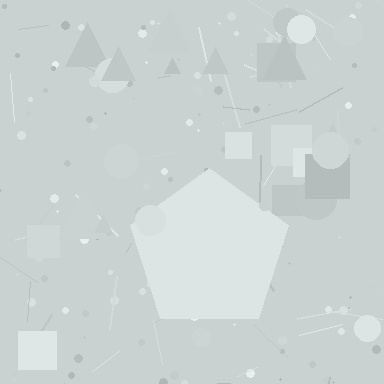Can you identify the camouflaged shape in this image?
The camouflaged shape is a pentagon.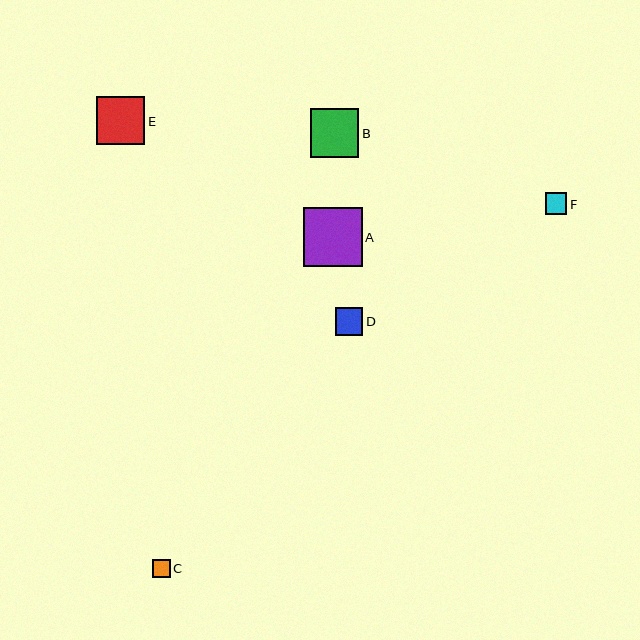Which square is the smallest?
Square C is the smallest with a size of approximately 18 pixels.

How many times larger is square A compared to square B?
Square A is approximately 1.2 times the size of square B.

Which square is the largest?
Square A is the largest with a size of approximately 59 pixels.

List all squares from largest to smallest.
From largest to smallest: A, E, B, D, F, C.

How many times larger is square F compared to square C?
Square F is approximately 1.2 times the size of square C.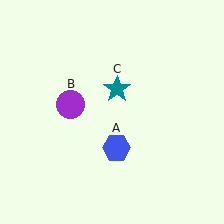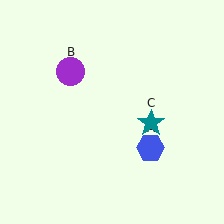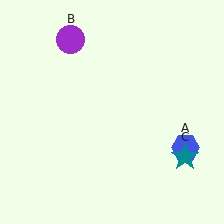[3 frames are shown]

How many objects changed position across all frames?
3 objects changed position: blue hexagon (object A), purple circle (object B), teal star (object C).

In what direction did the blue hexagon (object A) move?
The blue hexagon (object A) moved right.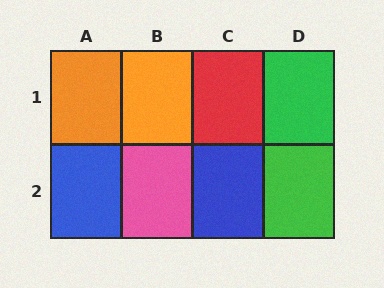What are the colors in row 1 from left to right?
Orange, orange, red, green.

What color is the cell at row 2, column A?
Blue.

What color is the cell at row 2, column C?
Blue.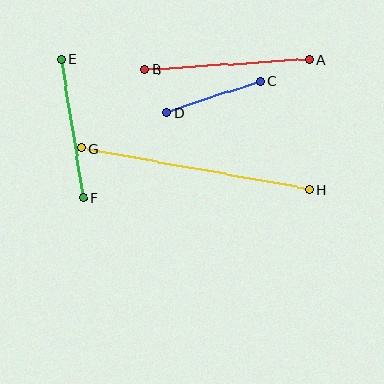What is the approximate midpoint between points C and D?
The midpoint is at approximately (213, 97) pixels.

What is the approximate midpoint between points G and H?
The midpoint is at approximately (195, 169) pixels.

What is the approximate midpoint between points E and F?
The midpoint is at approximately (72, 129) pixels.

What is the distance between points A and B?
The distance is approximately 165 pixels.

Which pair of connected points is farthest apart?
Points G and H are farthest apart.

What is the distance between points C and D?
The distance is approximately 98 pixels.